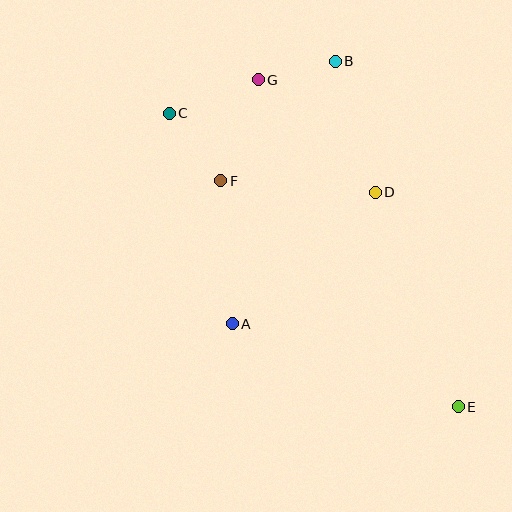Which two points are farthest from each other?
Points C and E are farthest from each other.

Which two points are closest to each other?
Points B and G are closest to each other.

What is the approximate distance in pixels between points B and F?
The distance between B and F is approximately 166 pixels.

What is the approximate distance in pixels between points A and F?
The distance between A and F is approximately 143 pixels.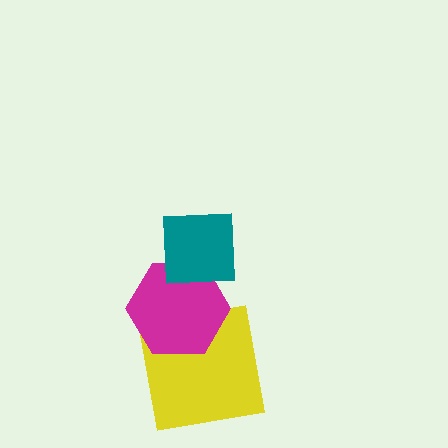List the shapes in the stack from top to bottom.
From top to bottom: the teal square, the magenta hexagon, the yellow square.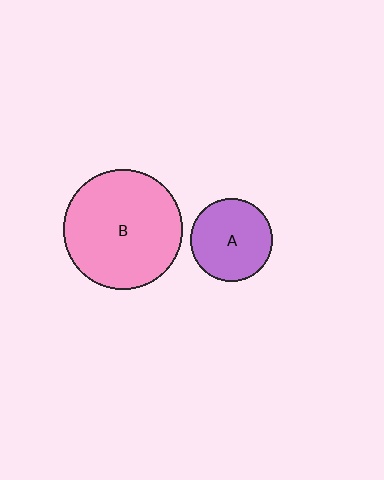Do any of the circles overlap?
No, none of the circles overlap.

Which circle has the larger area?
Circle B (pink).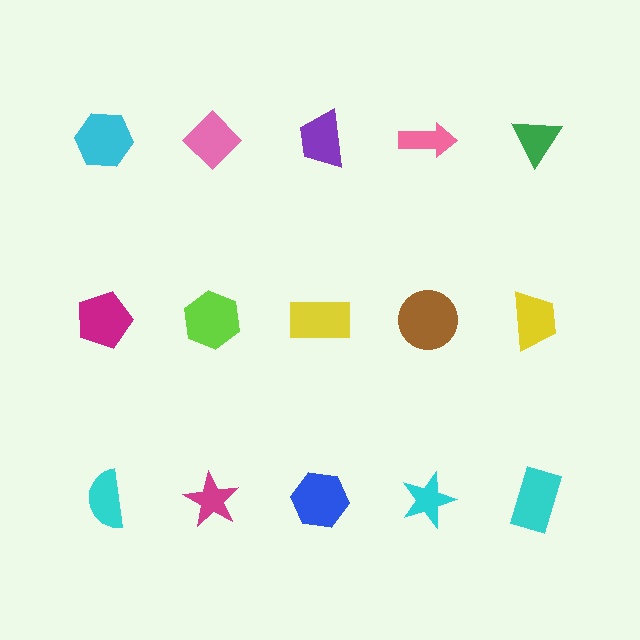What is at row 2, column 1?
A magenta pentagon.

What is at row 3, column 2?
A magenta star.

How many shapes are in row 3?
5 shapes.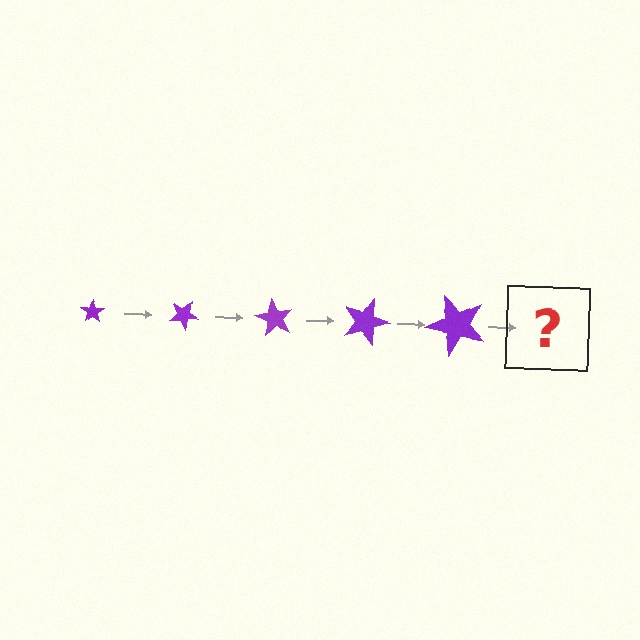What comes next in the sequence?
The next element should be a star, larger than the previous one and rotated 150 degrees from the start.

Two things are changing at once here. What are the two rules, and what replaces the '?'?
The two rules are that the star grows larger each step and it rotates 30 degrees each step. The '?' should be a star, larger than the previous one and rotated 150 degrees from the start.